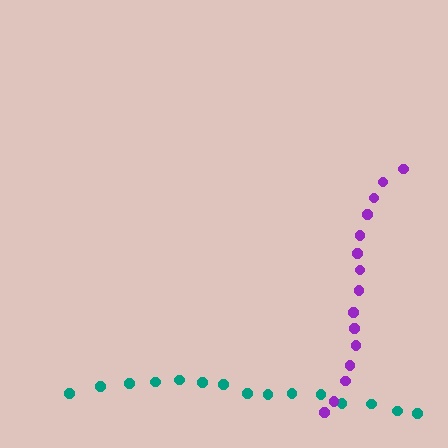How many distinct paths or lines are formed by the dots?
There are 2 distinct paths.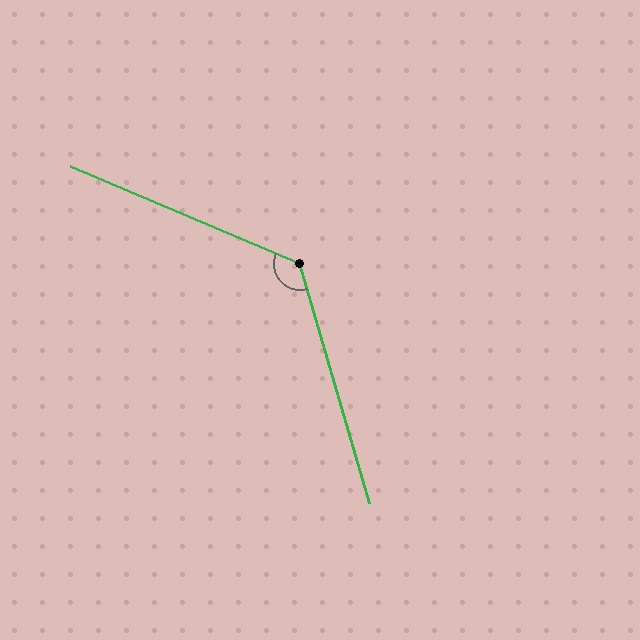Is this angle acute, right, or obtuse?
It is obtuse.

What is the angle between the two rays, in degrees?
Approximately 129 degrees.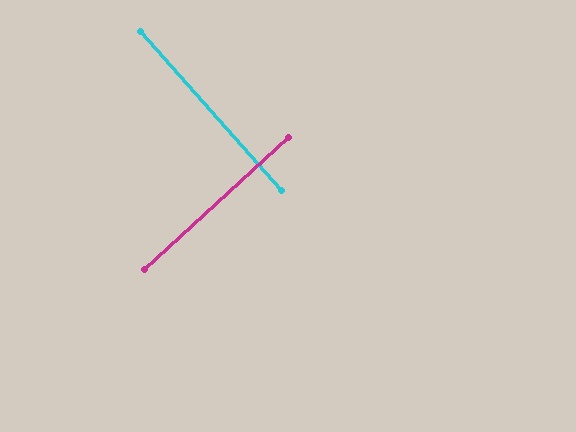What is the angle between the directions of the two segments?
Approximately 89 degrees.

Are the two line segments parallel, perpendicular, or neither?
Perpendicular — they meet at approximately 89°.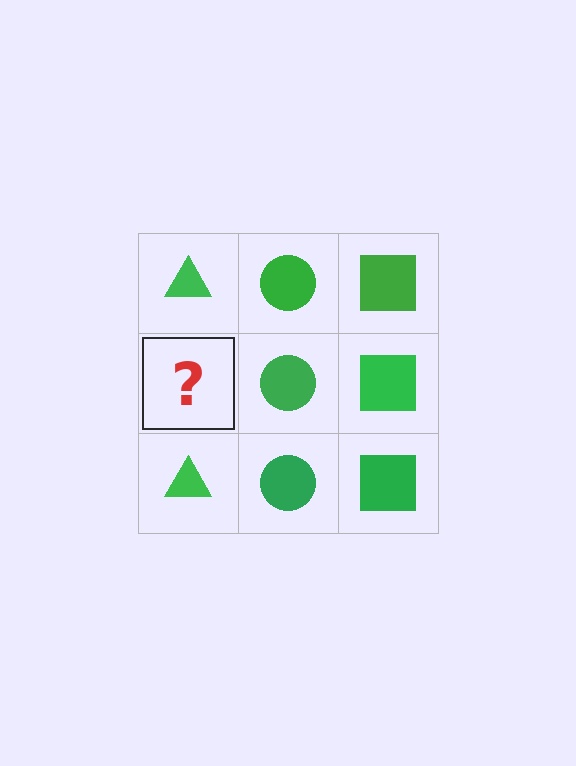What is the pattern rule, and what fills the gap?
The rule is that each column has a consistent shape. The gap should be filled with a green triangle.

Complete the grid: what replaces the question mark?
The question mark should be replaced with a green triangle.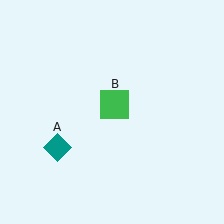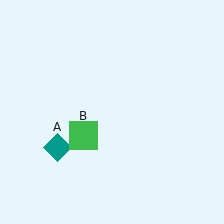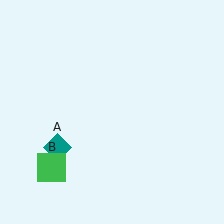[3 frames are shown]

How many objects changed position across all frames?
1 object changed position: green square (object B).